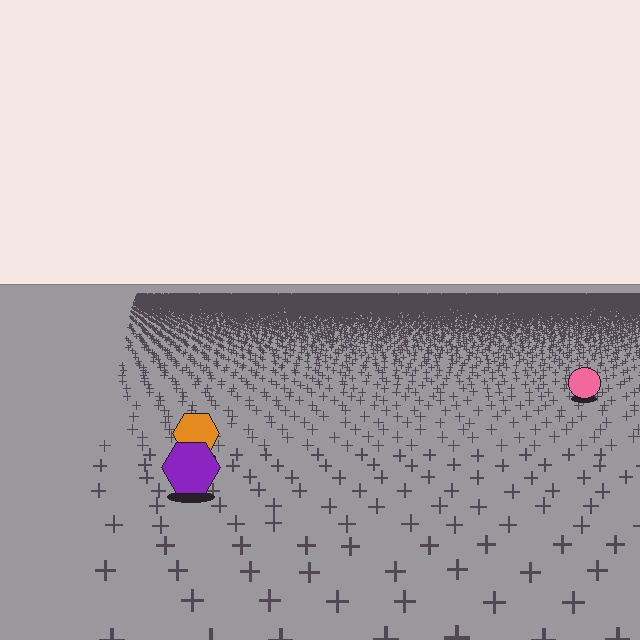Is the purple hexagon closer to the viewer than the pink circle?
Yes. The purple hexagon is closer — you can tell from the texture gradient: the ground texture is coarser near it.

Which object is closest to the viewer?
The purple hexagon is closest. The texture marks near it are larger and more spread out.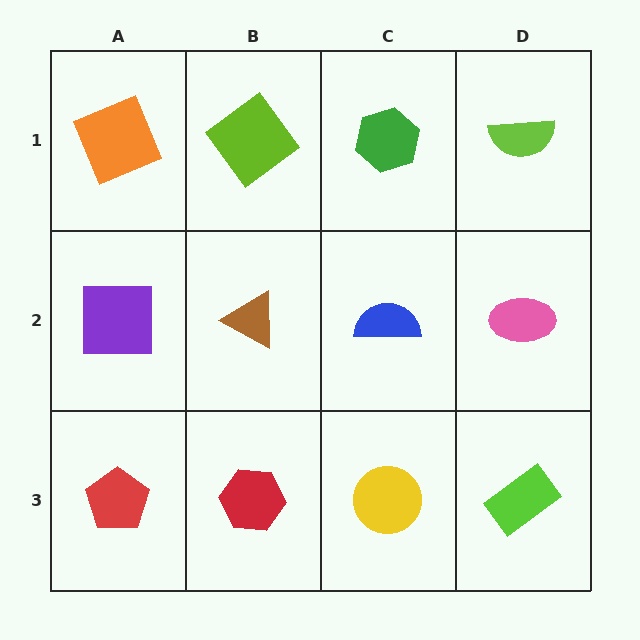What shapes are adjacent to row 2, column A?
An orange square (row 1, column A), a red pentagon (row 3, column A), a brown triangle (row 2, column B).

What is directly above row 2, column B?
A lime diamond.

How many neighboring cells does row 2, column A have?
3.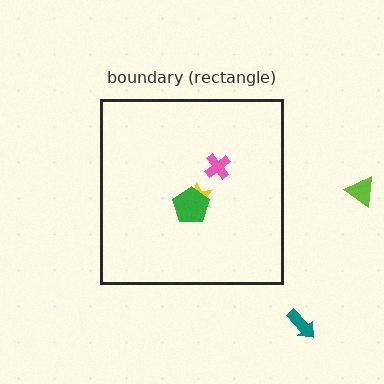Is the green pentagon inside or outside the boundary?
Inside.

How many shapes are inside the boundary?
3 inside, 2 outside.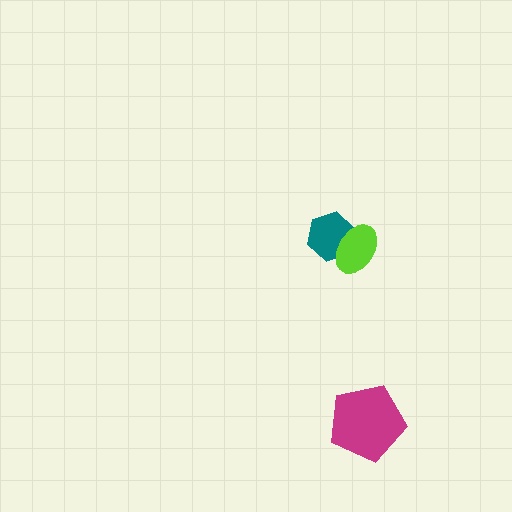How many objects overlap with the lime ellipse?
1 object overlaps with the lime ellipse.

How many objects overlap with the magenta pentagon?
0 objects overlap with the magenta pentagon.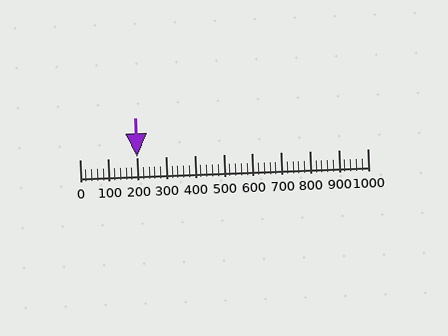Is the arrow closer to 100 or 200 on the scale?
The arrow is closer to 200.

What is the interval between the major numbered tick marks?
The major tick marks are spaced 100 units apart.